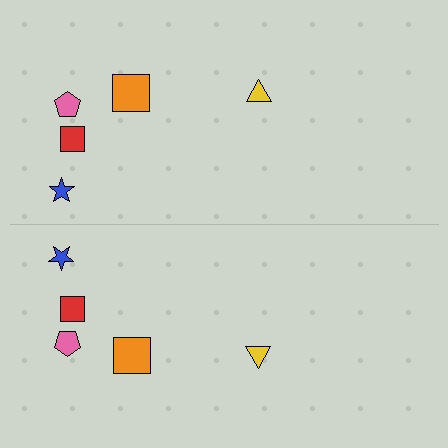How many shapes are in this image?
There are 10 shapes in this image.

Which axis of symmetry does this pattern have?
The pattern has a horizontal axis of symmetry running through the center of the image.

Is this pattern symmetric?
Yes, this pattern has bilateral (reflection) symmetry.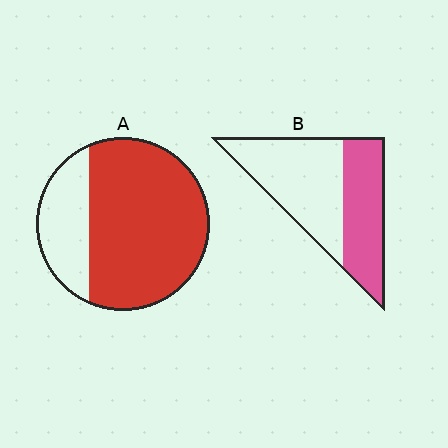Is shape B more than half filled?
No.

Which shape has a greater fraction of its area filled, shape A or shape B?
Shape A.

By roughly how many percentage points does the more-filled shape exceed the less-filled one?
By roughly 30 percentage points (A over B).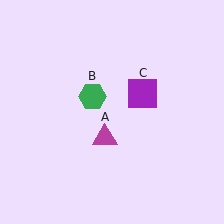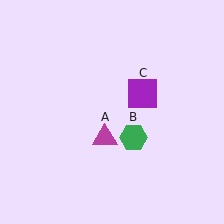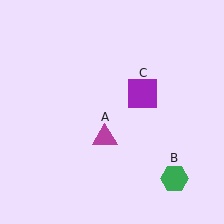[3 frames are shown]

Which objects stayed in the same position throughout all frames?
Magenta triangle (object A) and purple square (object C) remained stationary.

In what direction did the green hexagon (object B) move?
The green hexagon (object B) moved down and to the right.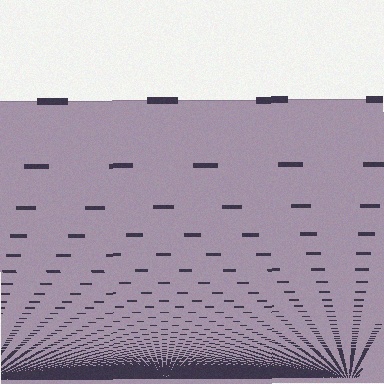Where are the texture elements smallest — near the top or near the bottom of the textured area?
Near the bottom.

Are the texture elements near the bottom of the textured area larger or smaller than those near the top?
Smaller. The gradient is inverted — elements near the bottom are smaller and denser.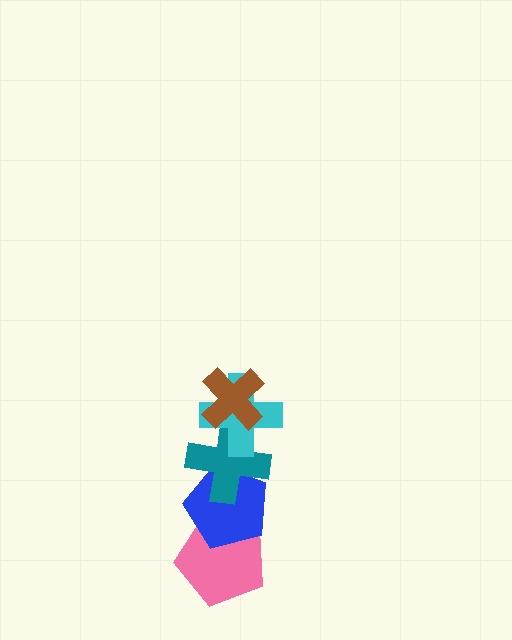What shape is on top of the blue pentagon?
The teal cross is on top of the blue pentagon.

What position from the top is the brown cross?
The brown cross is 1st from the top.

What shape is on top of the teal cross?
The cyan cross is on top of the teal cross.